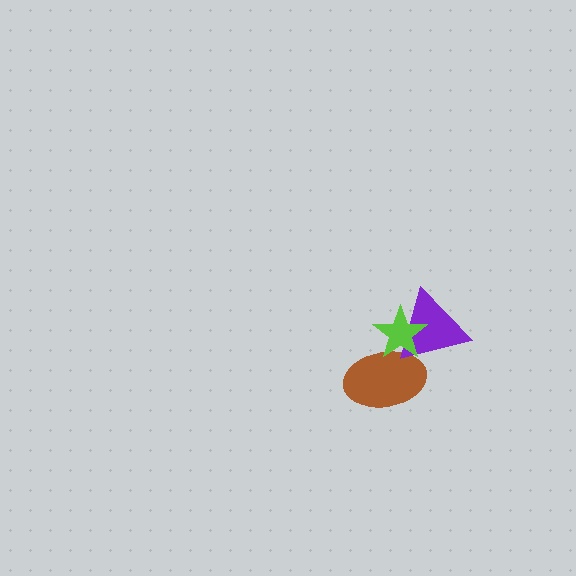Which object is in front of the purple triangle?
The lime star is in front of the purple triangle.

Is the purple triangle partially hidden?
Yes, it is partially covered by another shape.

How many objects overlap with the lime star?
2 objects overlap with the lime star.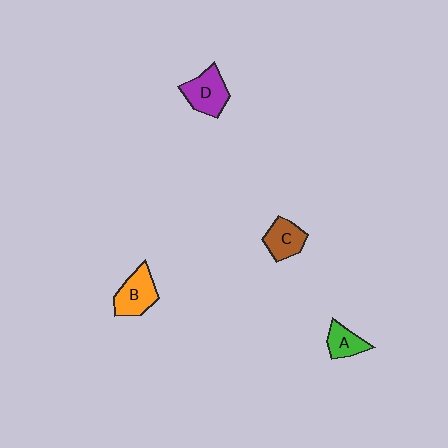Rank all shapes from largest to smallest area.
From largest to smallest: D (purple), B (orange), C (brown), A (green).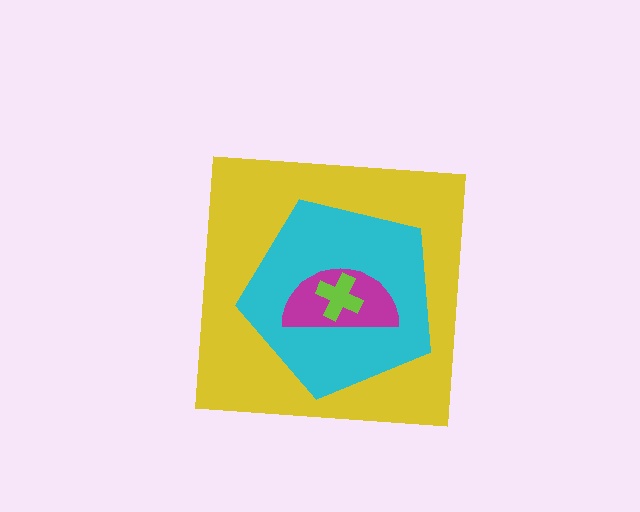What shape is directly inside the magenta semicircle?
The lime cross.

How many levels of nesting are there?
4.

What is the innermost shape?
The lime cross.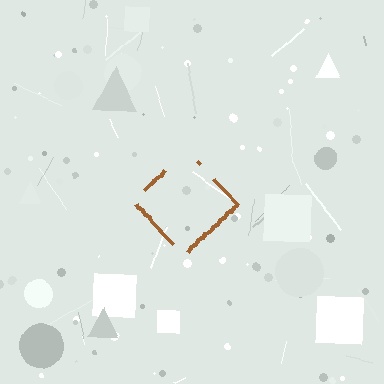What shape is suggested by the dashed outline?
The dashed outline suggests a diamond.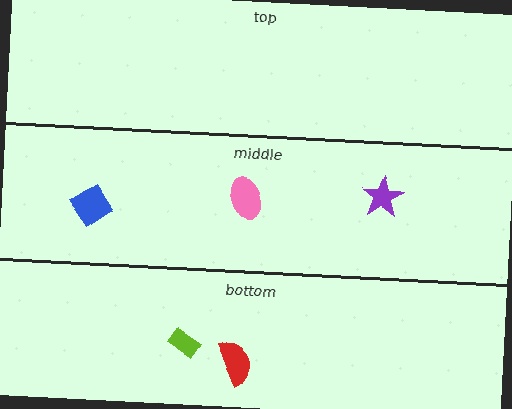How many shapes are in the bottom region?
2.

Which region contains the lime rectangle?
The bottom region.